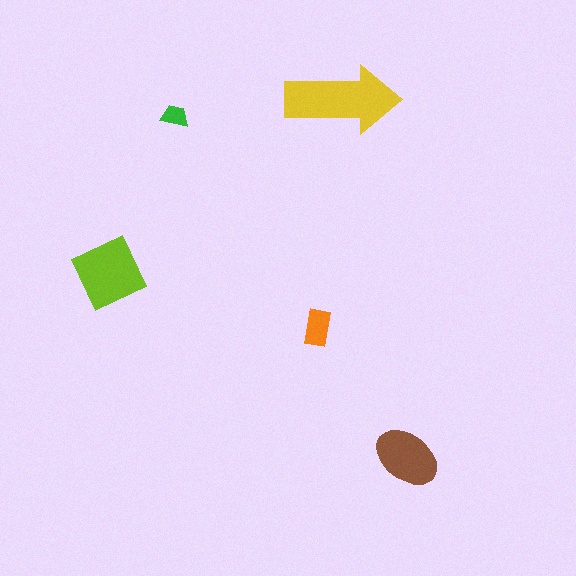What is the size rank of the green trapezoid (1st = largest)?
5th.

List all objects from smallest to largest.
The green trapezoid, the orange rectangle, the brown ellipse, the lime diamond, the yellow arrow.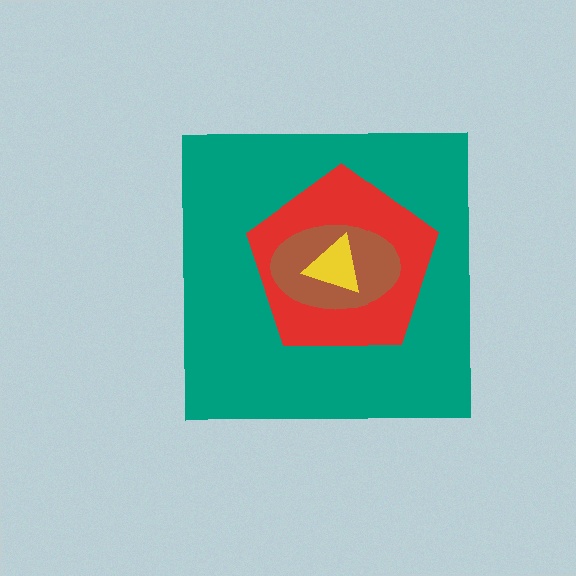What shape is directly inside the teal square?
The red pentagon.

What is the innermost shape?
The yellow triangle.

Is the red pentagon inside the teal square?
Yes.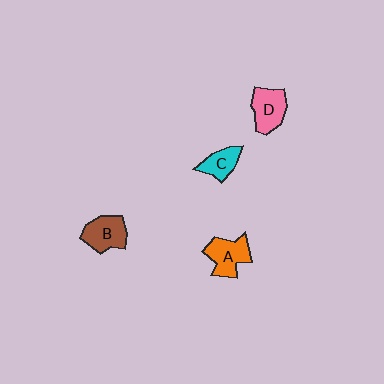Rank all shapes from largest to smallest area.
From largest to smallest: A (orange), B (brown), D (pink), C (cyan).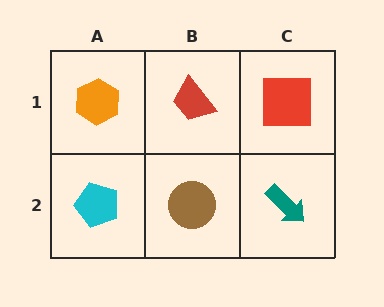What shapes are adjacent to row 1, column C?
A teal arrow (row 2, column C), a red trapezoid (row 1, column B).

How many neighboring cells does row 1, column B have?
3.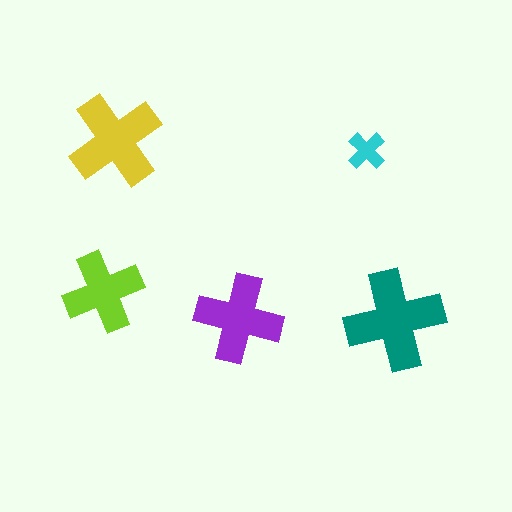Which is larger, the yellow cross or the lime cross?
The yellow one.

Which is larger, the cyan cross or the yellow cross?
The yellow one.